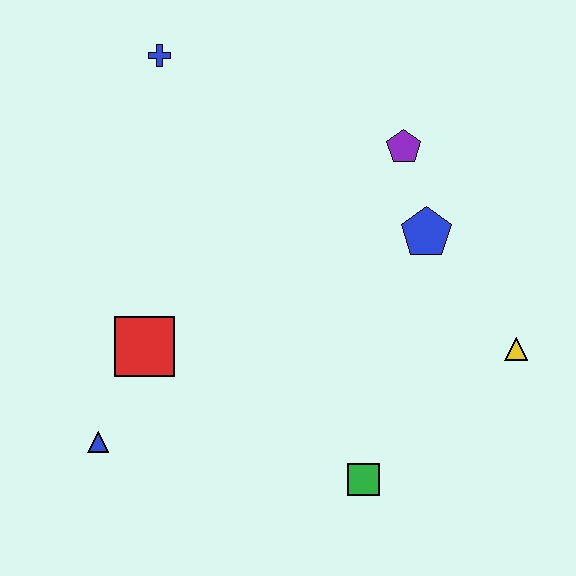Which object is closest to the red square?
The blue triangle is closest to the red square.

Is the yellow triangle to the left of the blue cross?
No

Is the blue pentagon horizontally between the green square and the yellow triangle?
Yes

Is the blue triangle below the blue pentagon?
Yes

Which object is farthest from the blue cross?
The green square is farthest from the blue cross.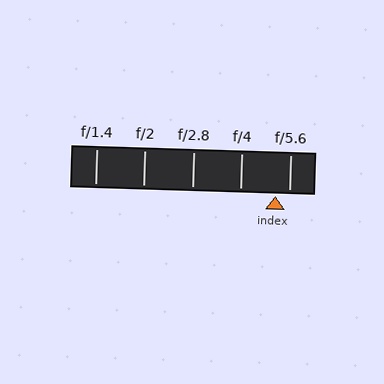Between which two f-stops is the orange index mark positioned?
The index mark is between f/4 and f/5.6.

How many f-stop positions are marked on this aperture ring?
There are 5 f-stop positions marked.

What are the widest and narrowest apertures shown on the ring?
The widest aperture shown is f/1.4 and the narrowest is f/5.6.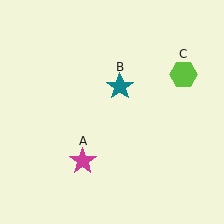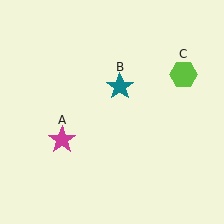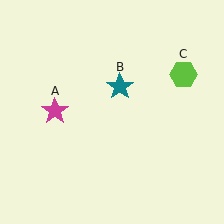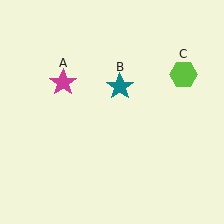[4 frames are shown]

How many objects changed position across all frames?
1 object changed position: magenta star (object A).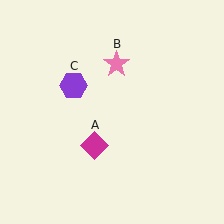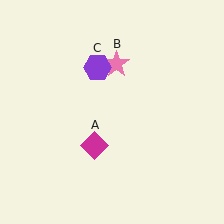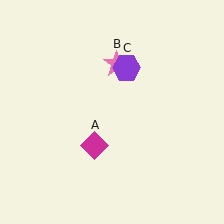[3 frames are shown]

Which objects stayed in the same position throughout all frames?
Magenta diamond (object A) and pink star (object B) remained stationary.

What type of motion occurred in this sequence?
The purple hexagon (object C) rotated clockwise around the center of the scene.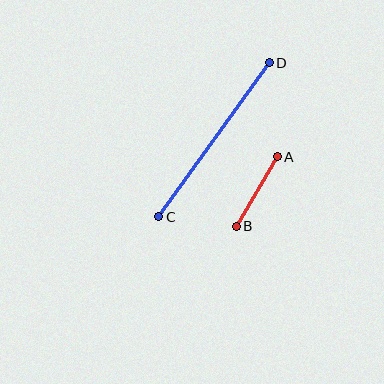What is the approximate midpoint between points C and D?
The midpoint is at approximately (214, 140) pixels.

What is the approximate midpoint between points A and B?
The midpoint is at approximately (257, 192) pixels.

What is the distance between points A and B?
The distance is approximately 80 pixels.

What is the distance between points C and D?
The distance is approximately 189 pixels.